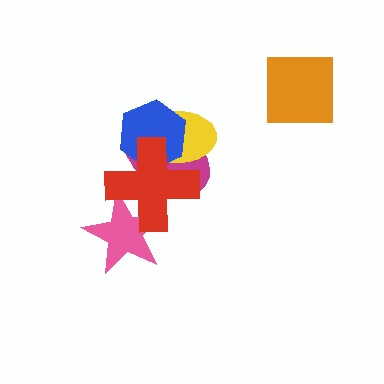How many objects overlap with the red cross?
4 objects overlap with the red cross.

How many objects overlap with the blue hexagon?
3 objects overlap with the blue hexagon.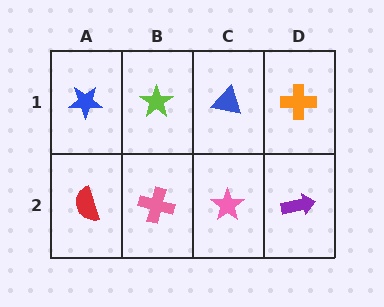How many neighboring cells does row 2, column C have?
3.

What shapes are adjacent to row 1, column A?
A red semicircle (row 2, column A), a lime star (row 1, column B).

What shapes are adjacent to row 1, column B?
A pink cross (row 2, column B), a blue star (row 1, column A), a blue triangle (row 1, column C).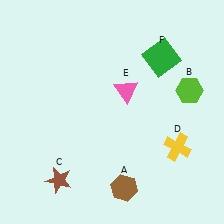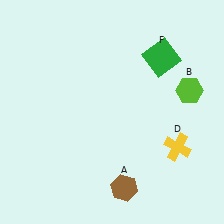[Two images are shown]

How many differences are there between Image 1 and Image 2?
There are 2 differences between the two images.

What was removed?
The brown star (C), the pink triangle (E) were removed in Image 2.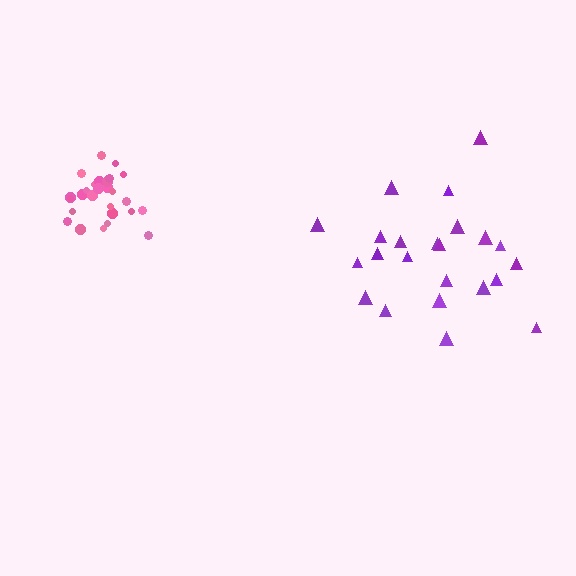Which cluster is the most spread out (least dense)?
Purple.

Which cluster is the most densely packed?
Pink.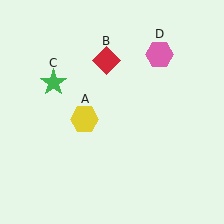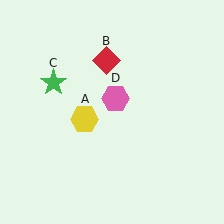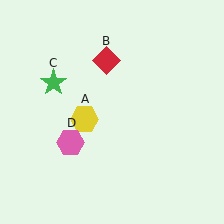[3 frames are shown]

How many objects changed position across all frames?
1 object changed position: pink hexagon (object D).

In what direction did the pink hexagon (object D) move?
The pink hexagon (object D) moved down and to the left.